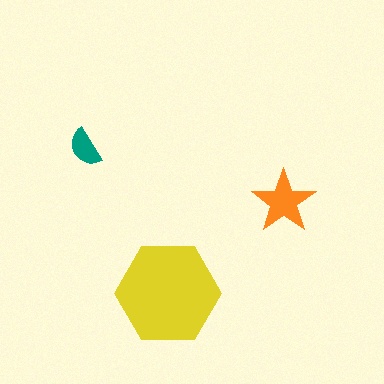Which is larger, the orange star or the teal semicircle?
The orange star.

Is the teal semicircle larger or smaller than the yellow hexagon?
Smaller.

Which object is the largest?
The yellow hexagon.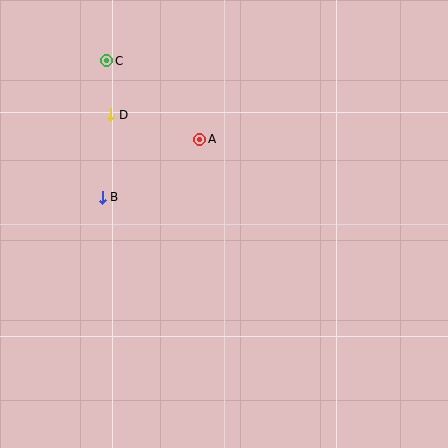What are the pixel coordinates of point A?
Point A is at (200, 139).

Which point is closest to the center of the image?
Point A at (200, 139) is closest to the center.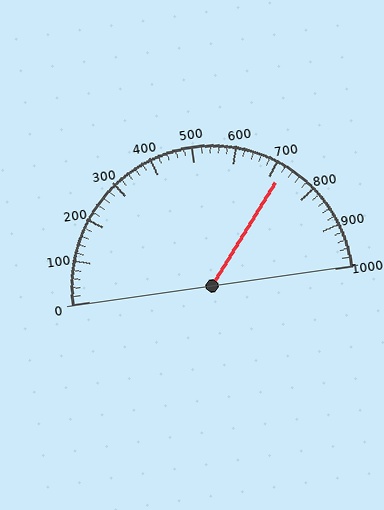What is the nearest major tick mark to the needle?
The nearest major tick mark is 700.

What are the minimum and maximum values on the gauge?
The gauge ranges from 0 to 1000.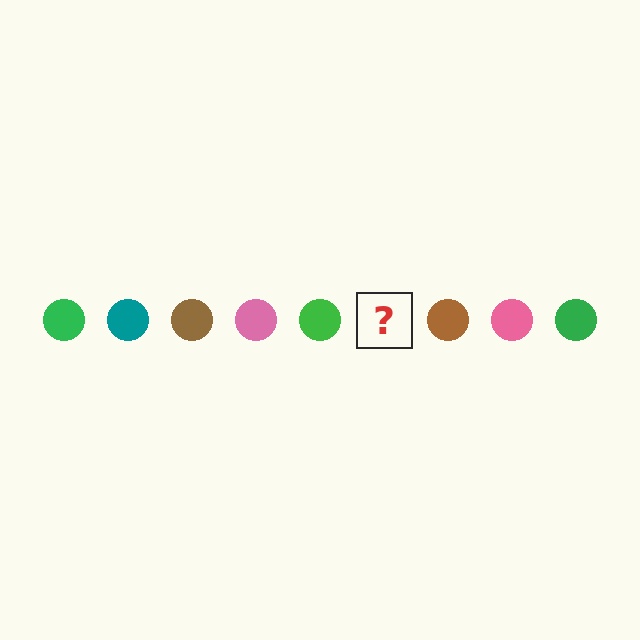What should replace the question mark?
The question mark should be replaced with a teal circle.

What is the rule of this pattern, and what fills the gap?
The rule is that the pattern cycles through green, teal, brown, pink circles. The gap should be filled with a teal circle.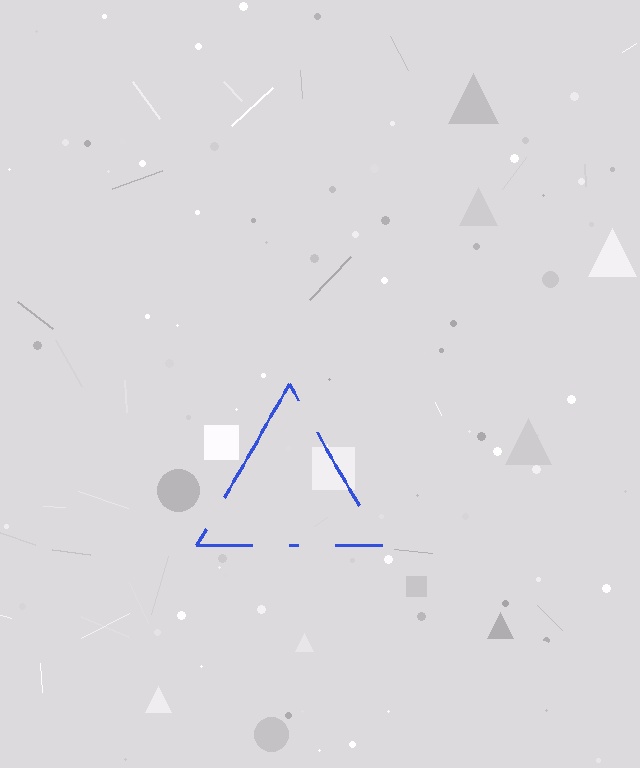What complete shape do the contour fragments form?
The contour fragments form a triangle.